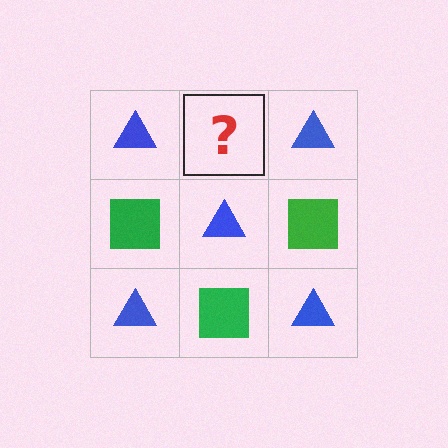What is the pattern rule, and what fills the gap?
The rule is that it alternates blue triangle and green square in a checkerboard pattern. The gap should be filled with a green square.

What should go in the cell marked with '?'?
The missing cell should contain a green square.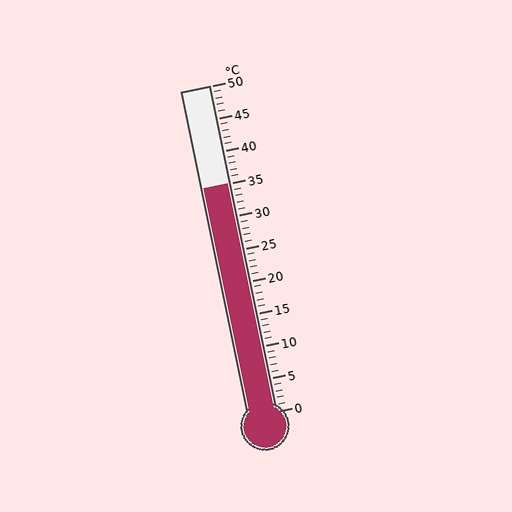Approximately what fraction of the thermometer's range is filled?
The thermometer is filled to approximately 70% of its range.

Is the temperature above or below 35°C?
The temperature is at 35°C.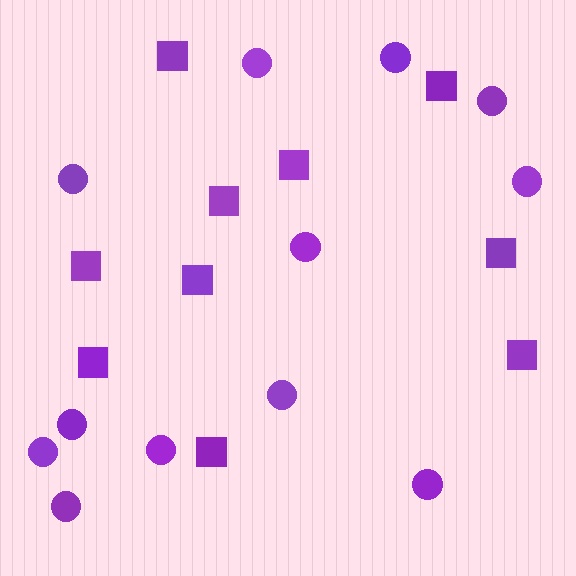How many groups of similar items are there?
There are 2 groups: one group of circles (12) and one group of squares (10).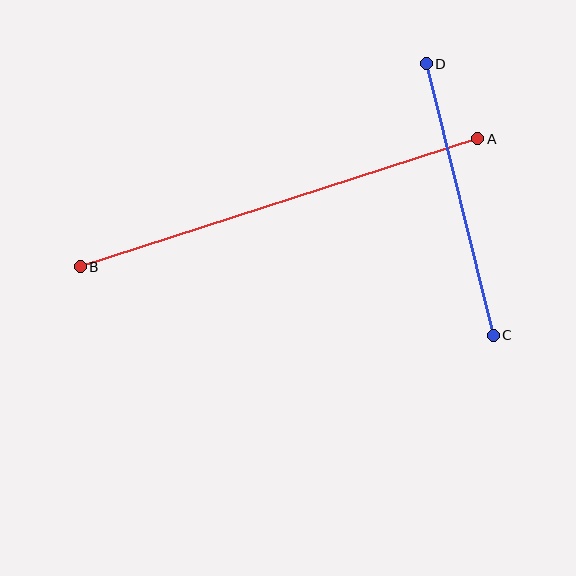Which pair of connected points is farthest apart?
Points A and B are farthest apart.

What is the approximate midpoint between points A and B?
The midpoint is at approximately (279, 203) pixels.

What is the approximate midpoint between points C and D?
The midpoint is at approximately (460, 200) pixels.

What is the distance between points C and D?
The distance is approximately 279 pixels.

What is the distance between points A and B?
The distance is approximately 418 pixels.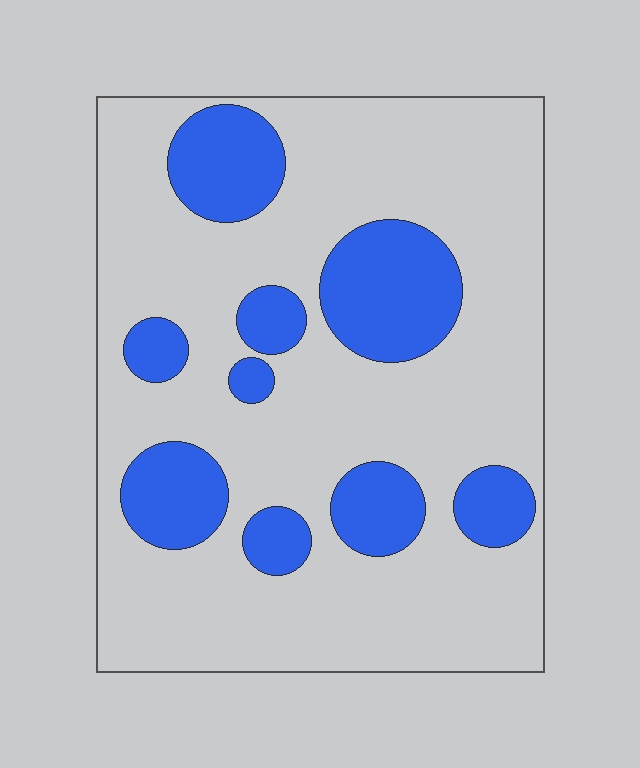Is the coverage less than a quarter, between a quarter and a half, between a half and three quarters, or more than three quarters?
Less than a quarter.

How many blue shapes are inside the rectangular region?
9.